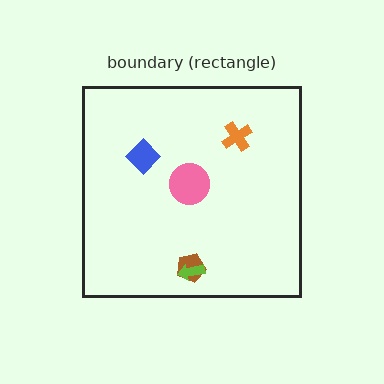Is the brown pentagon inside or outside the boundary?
Inside.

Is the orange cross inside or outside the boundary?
Inside.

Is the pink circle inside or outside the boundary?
Inside.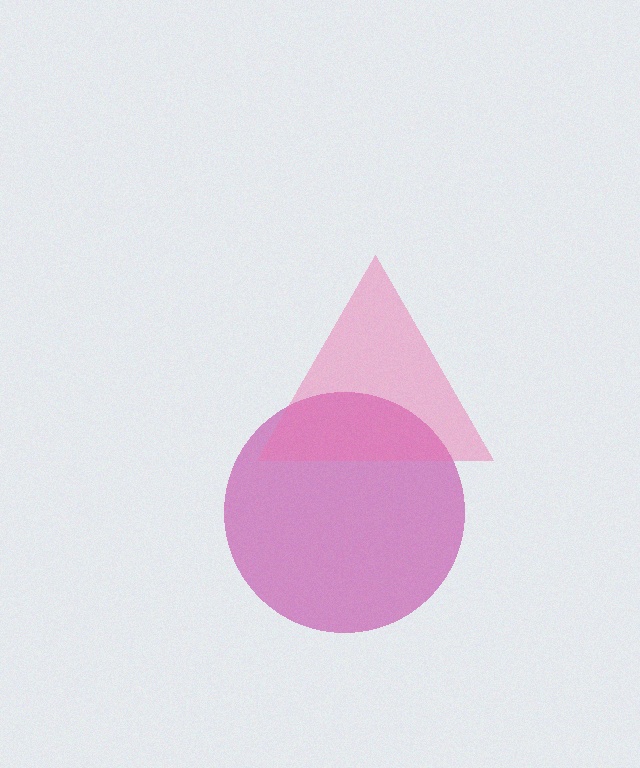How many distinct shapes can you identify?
There are 2 distinct shapes: a magenta circle, a pink triangle.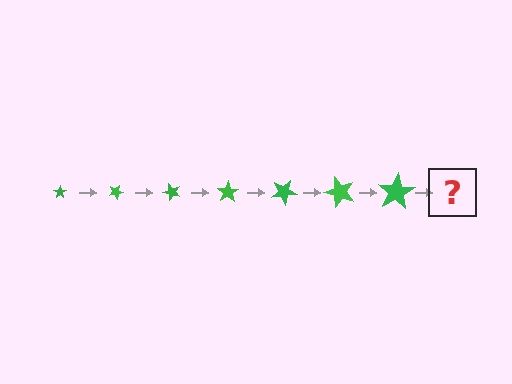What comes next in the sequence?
The next element should be a star, larger than the previous one and rotated 175 degrees from the start.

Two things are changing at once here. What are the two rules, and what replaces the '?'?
The two rules are that the star grows larger each step and it rotates 25 degrees each step. The '?' should be a star, larger than the previous one and rotated 175 degrees from the start.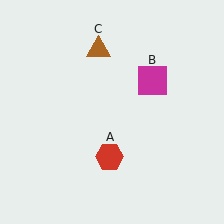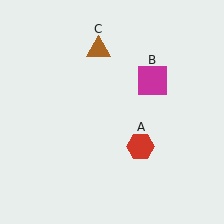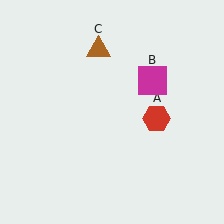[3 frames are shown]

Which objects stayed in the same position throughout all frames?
Magenta square (object B) and brown triangle (object C) remained stationary.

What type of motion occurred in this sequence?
The red hexagon (object A) rotated counterclockwise around the center of the scene.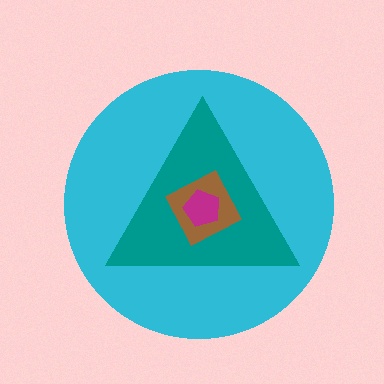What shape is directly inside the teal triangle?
The brown diamond.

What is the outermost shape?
The cyan circle.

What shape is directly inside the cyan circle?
The teal triangle.